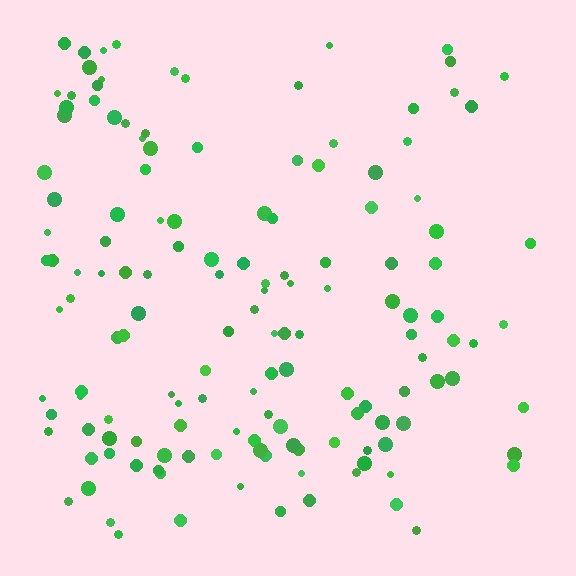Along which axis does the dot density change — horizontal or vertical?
Horizontal.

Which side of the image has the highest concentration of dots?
The left.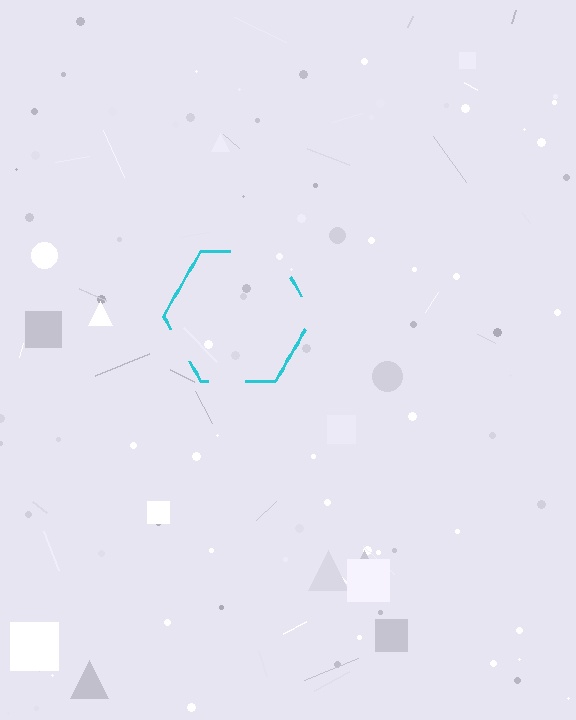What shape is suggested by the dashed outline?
The dashed outline suggests a hexagon.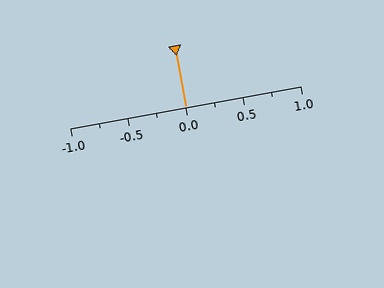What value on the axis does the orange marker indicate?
The marker indicates approximately 0.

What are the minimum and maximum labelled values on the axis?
The axis runs from -1.0 to 1.0.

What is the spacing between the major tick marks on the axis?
The major ticks are spaced 0.5 apart.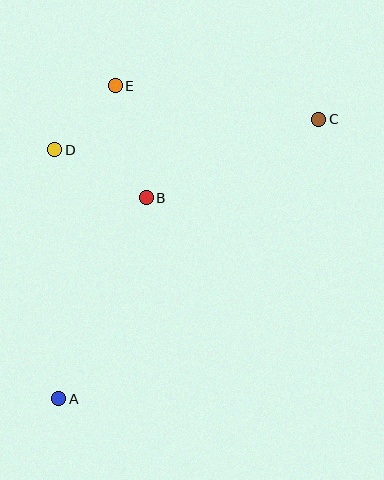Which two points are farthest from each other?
Points A and C are farthest from each other.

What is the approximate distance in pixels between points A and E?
The distance between A and E is approximately 318 pixels.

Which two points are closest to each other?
Points D and E are closest to each other.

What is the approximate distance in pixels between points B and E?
The distance between B and E is approximately 116 pixels.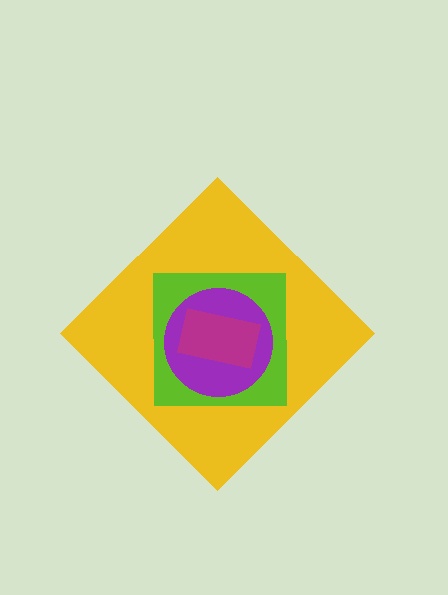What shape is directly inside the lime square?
The purple circle.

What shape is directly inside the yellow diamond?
The lime square.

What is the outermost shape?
The yellow diamond.